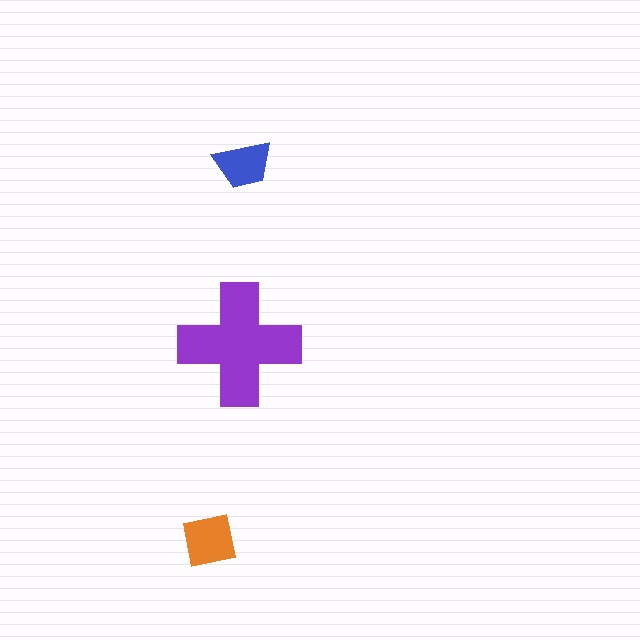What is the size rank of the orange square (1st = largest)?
2nd.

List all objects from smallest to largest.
The blue trapezoid, the orange square, the purple cross.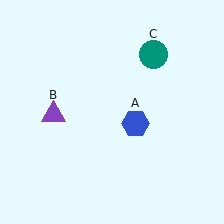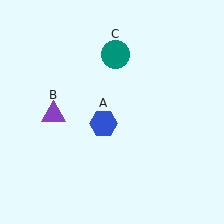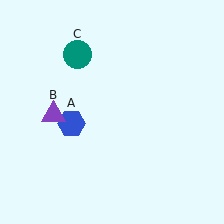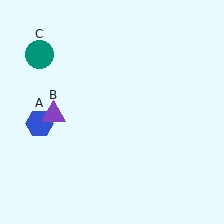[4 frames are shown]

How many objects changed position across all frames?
2 objects changed position: blue hexagon (object A), teal circle (object C).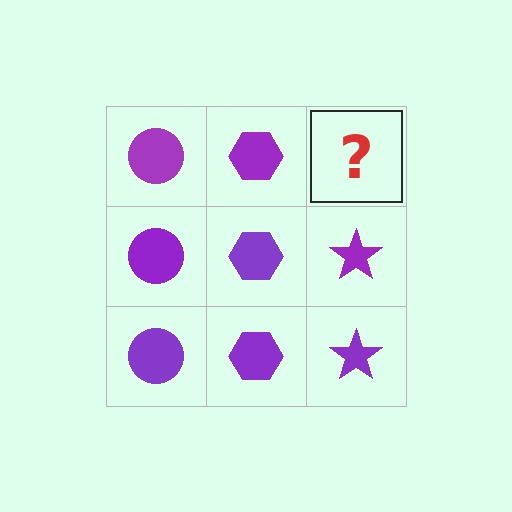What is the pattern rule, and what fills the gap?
The rule is that each column has a consistent shape. The gap should be filled with a purple star.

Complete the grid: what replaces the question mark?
The question mark should be replaced with a purple star.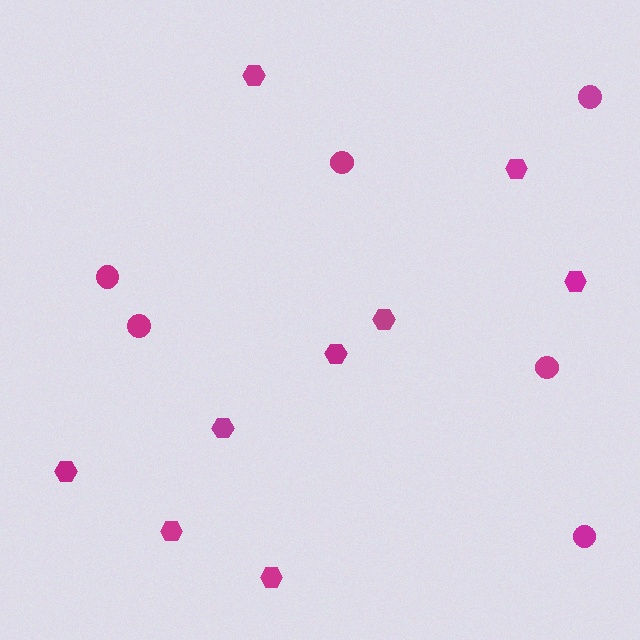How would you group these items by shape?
There are 2 groups: one group of circles (6) and one group of hexagons (9).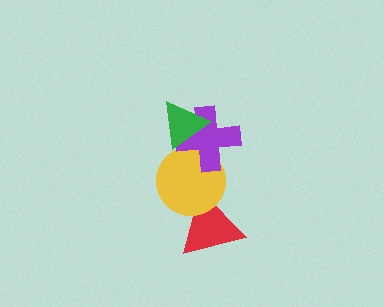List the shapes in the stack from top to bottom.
From top to bottom: the green triangle, the purple cross, the yellow circle, the red triangle.